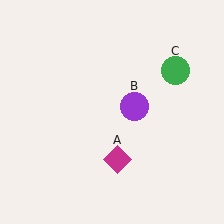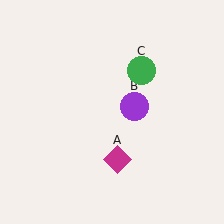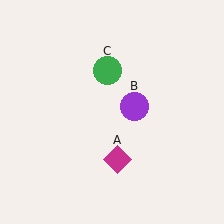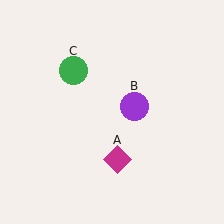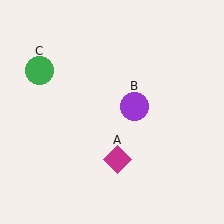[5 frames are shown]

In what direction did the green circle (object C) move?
The green circle (object C) moved left.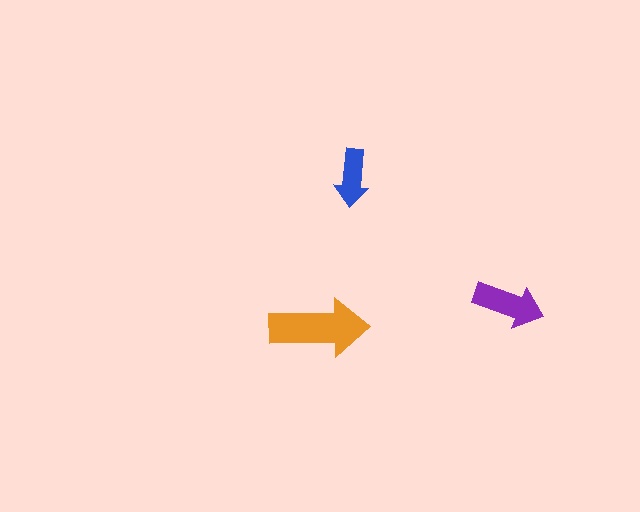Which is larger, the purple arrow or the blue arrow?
The purple one.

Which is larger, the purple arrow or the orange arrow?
The orange one.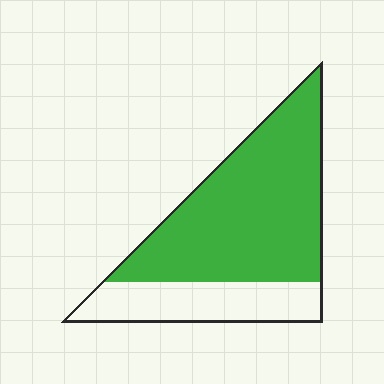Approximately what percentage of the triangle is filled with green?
Approximately 70%.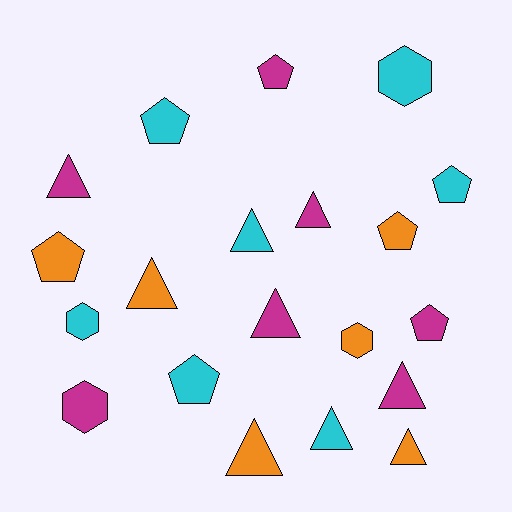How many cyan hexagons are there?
There are 2 cyan hexagons.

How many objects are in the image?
There are 20 objects.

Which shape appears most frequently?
Triangle, with 9 objects.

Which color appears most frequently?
Magenta, with 7 objects.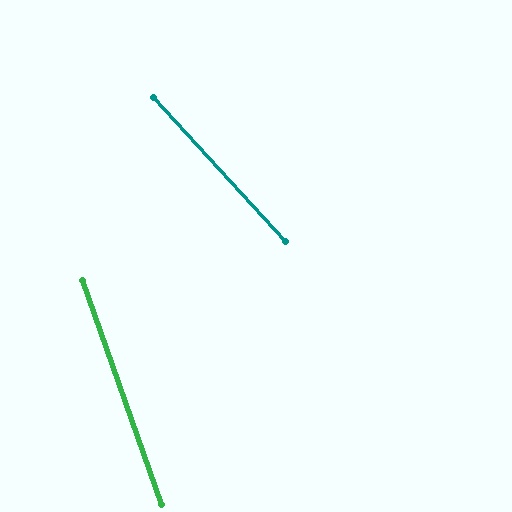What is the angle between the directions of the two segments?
Approximately 23 degrees.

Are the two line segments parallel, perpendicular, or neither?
Neither parallel nor perpendicular — they differ by about 23°.